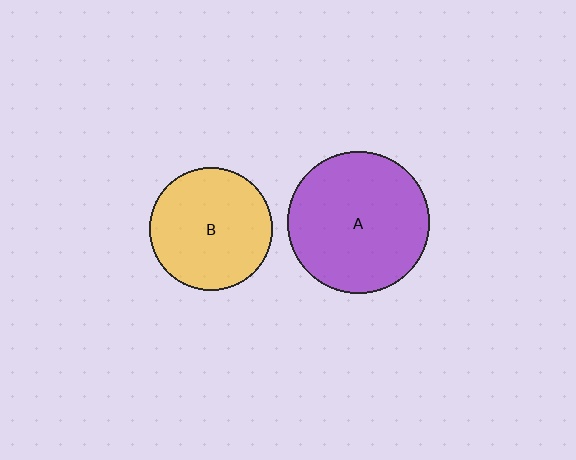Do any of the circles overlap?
No, none of the circles overlap.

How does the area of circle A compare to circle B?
Approximately 1.3 times.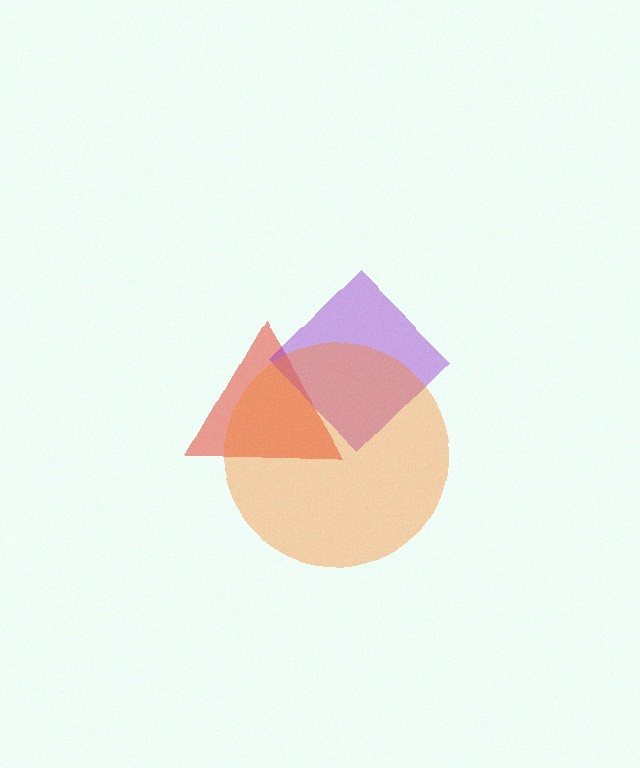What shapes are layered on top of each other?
The layered shapes are: a red triangle, a purple diamond, an orange circle.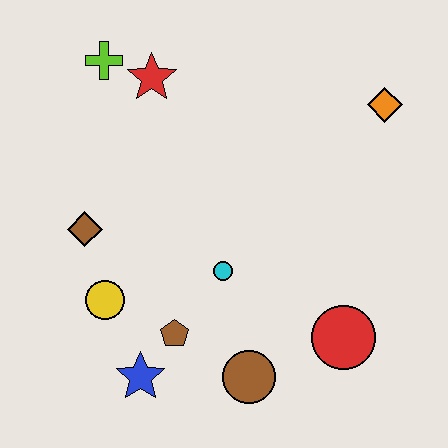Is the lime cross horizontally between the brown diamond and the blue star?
Yes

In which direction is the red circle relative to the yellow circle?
The red circle is to the right of the yellow circle.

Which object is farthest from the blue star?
The orange diamond is farthest from the blue star.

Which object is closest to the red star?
The lime cross is closest to the red star.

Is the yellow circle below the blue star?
No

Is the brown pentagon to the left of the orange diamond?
Yes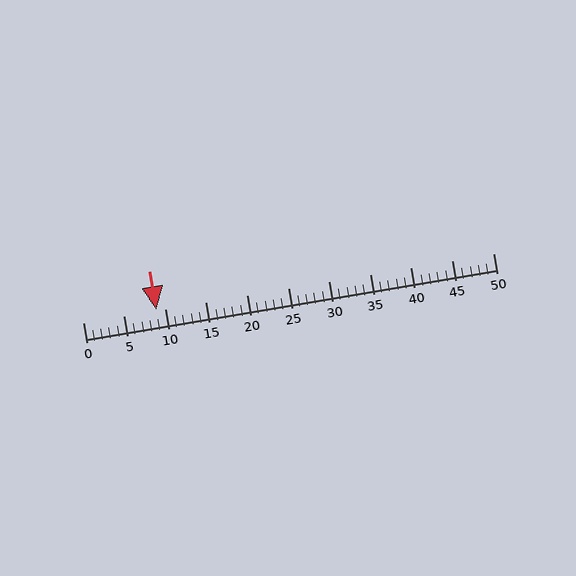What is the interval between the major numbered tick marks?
The major tick marks are spaced 5 units apart.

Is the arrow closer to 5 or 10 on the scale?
The arrow is closer to 10.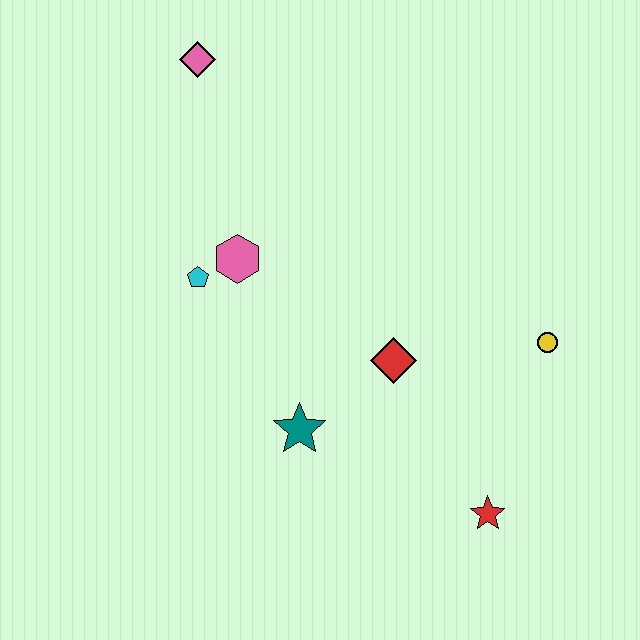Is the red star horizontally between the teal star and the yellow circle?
Yes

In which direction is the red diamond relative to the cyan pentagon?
The red diamond is to the right of the cyan pentagon.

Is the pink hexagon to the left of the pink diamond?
No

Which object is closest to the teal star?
The red diamond is closest to the teal star.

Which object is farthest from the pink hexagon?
The red star is farthest from the pink hexagon.